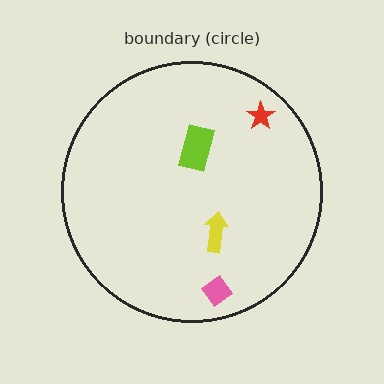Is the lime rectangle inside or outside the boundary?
Inside.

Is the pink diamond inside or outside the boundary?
Inside.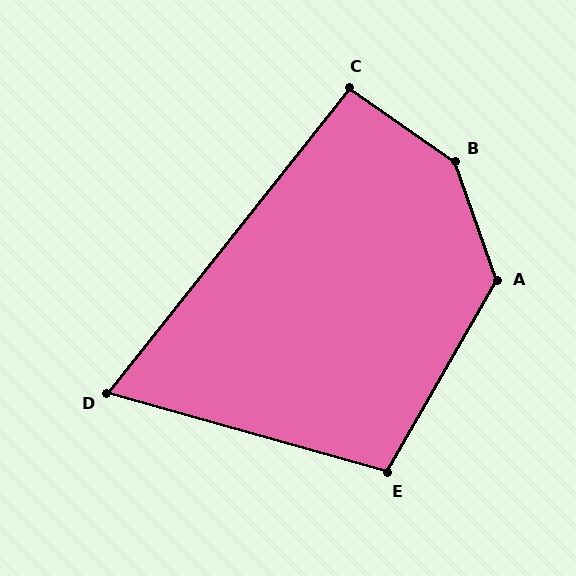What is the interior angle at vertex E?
Approximately 104 degrees (obtuse).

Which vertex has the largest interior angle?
B, at approximately 145 degrees.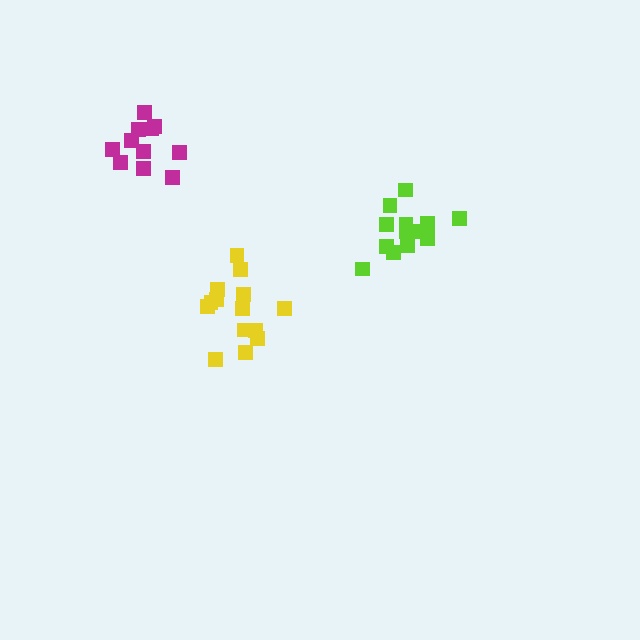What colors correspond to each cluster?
The clusters are colored: lime, yellow, magenta.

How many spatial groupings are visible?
There are 3 spatial groupings.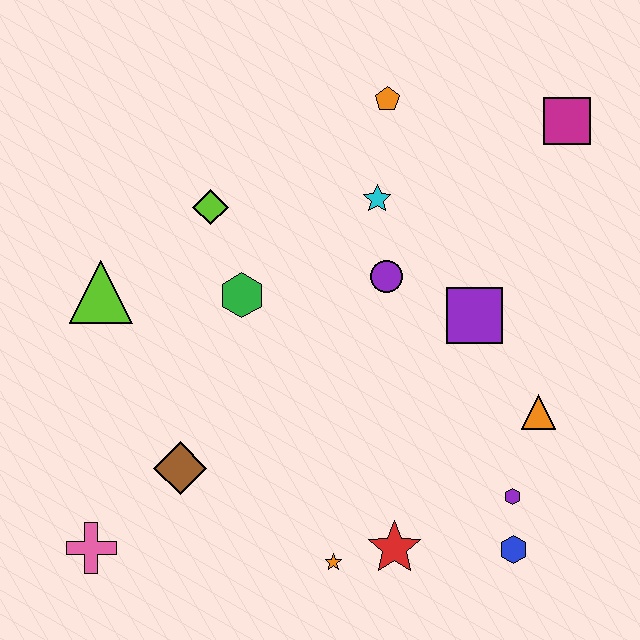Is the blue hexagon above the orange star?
Yes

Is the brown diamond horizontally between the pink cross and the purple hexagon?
Yes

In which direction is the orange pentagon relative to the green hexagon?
The orange pentagon is above the green hexagon.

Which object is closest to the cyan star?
The purple circle is closest to the cyan star.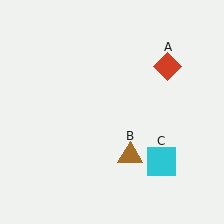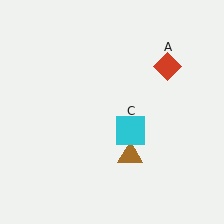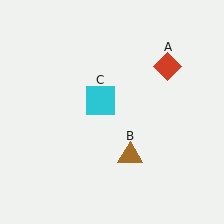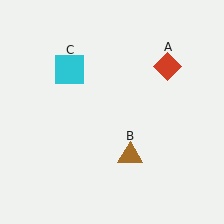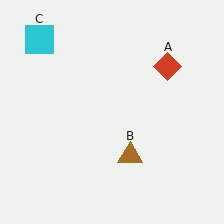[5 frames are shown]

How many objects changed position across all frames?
1 object changed position: cyan square (object C).